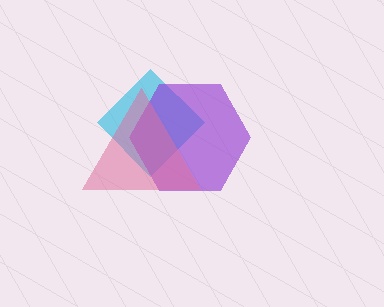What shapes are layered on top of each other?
The layered shapes are: a cyan diamond, a purple hexagon, a pink triangle.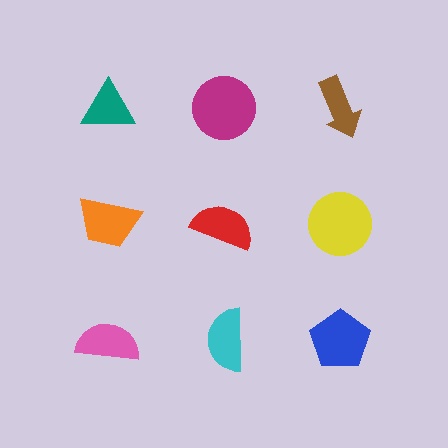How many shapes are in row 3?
3 shapes.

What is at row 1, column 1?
A teal triangle.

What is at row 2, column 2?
A red semicircle.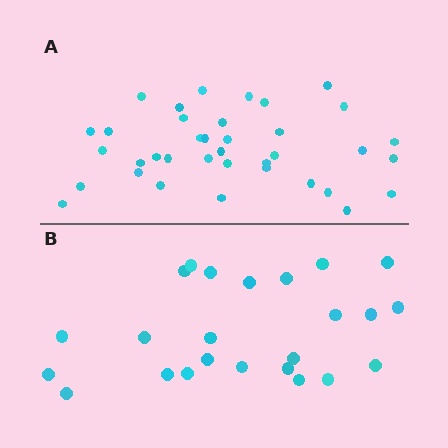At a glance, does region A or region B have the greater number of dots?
Region A (the top region) has more dots.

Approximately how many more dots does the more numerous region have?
Region A has approximately 15 more dots than region B.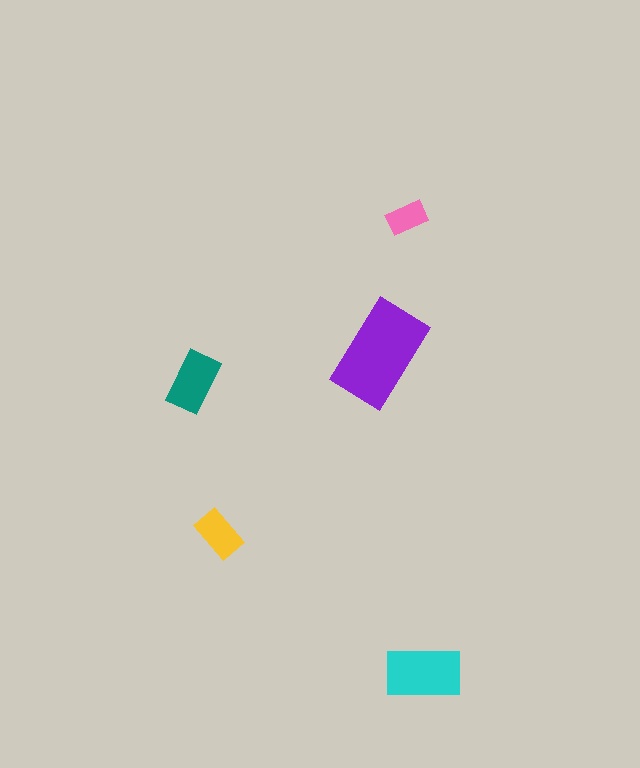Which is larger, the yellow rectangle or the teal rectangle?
The teal one.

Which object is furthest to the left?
The teal rectangle is leftmost.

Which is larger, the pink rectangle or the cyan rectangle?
The cyan one.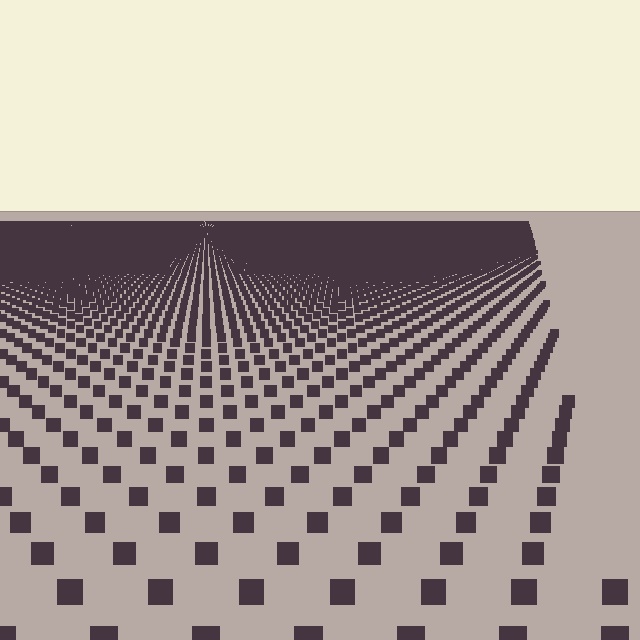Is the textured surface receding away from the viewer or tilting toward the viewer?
The surface is receding away from the viewer. Texture elements get smaller and denser toward the top.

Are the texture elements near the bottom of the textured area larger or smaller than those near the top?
Larger. Near the bottom, elements are closer to the viewer and appear at a bigger on-screen size.